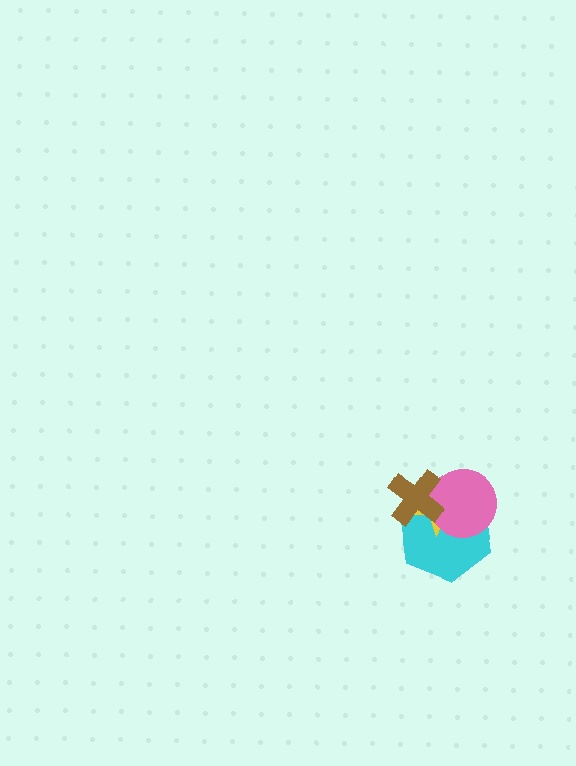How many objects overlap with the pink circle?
3 objects overlap with the pink circle.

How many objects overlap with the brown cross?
3 objects overlap with the brown cross.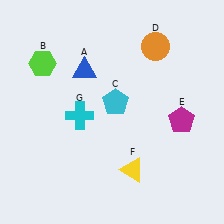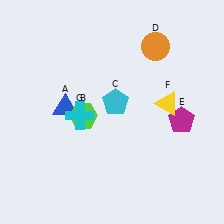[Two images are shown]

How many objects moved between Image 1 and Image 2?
3 objects moved between the two images.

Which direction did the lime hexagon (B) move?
The lime hexagon (B) moved down.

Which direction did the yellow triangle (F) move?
The yellow triangle (F) moved up.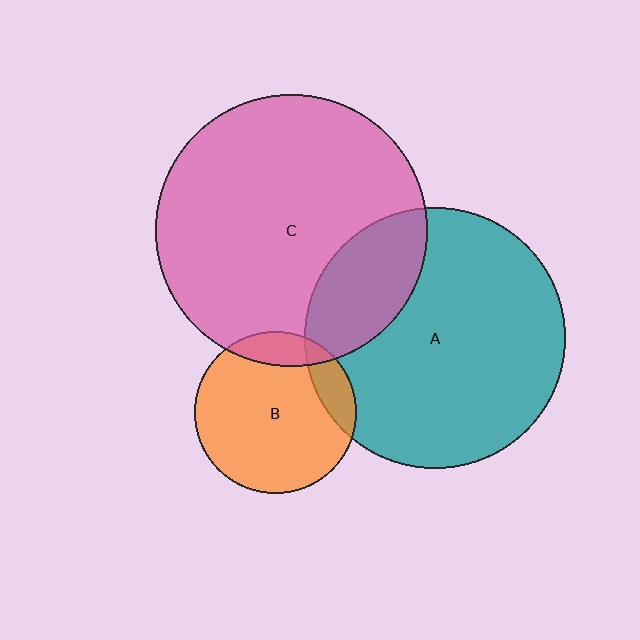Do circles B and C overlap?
Yes.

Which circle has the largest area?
Circle C (pink).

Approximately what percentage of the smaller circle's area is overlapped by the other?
Approximately 15%.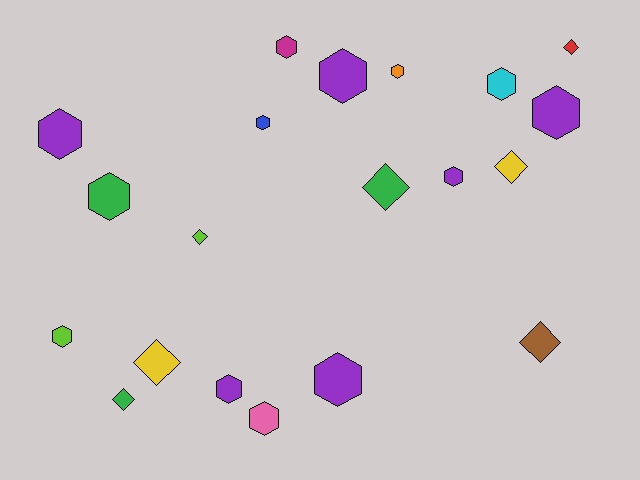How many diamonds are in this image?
There are 7 diamonds.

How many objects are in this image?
There are 20 objects.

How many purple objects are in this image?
There are 6 purple objects.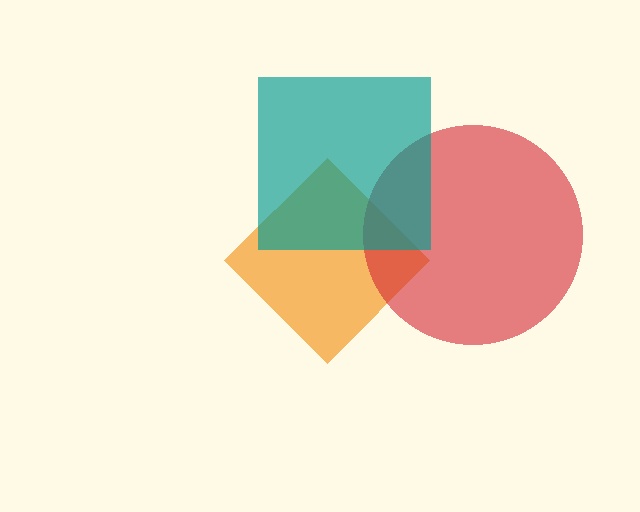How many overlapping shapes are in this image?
There are 3 overlapping shapes in the image.